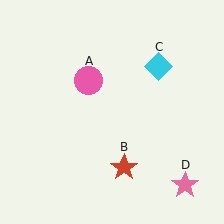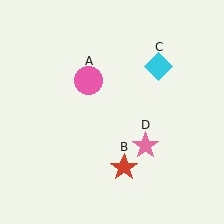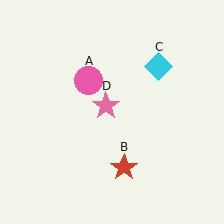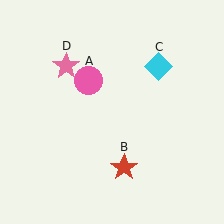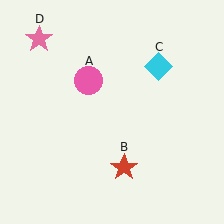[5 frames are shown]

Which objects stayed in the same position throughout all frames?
Pink circle (object A) and red star (object B) and cyan diamond (object C) remained stationary.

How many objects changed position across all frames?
1 object changed position: pink star (object D).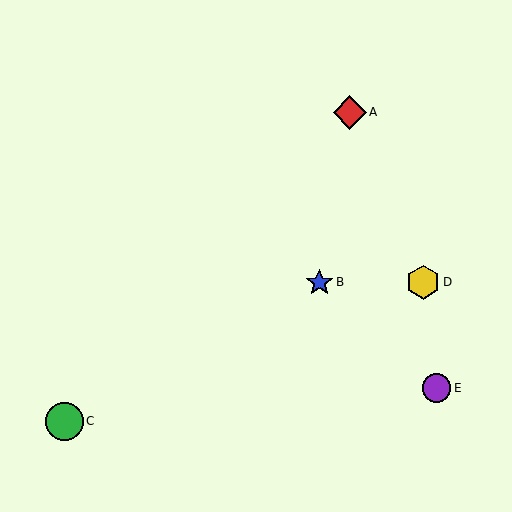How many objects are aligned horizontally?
2 objects (B, D) are aligned horizontally.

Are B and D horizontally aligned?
Yes, both are at y≈282.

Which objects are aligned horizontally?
Objects B, D are aligned horizontally.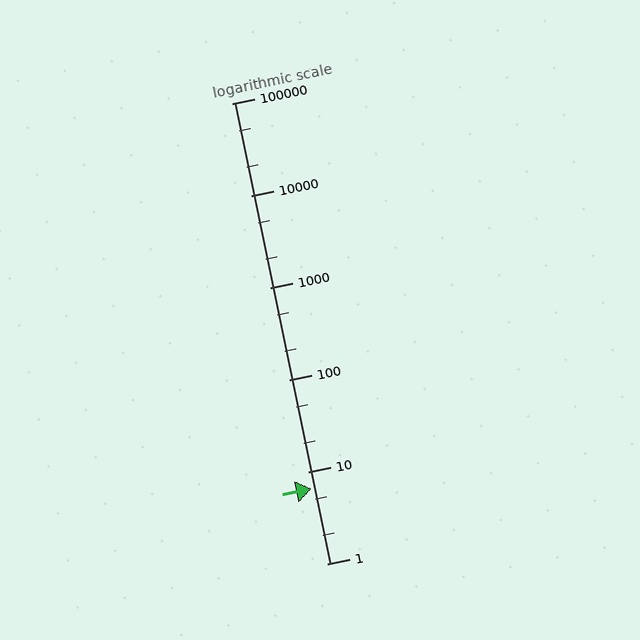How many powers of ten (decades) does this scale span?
The scale spans 5 decades, from 1 to 100000.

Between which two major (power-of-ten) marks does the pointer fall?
The pointer is between 1 and 10.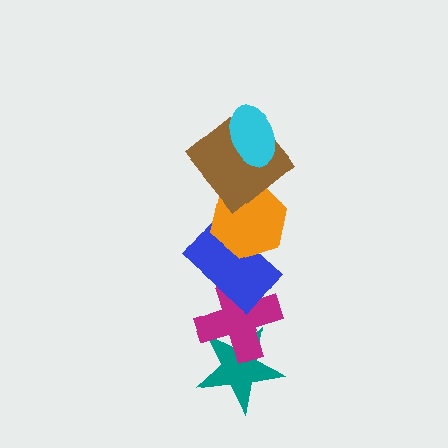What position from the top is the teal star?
The teal star is 6th from the top.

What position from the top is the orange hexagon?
The orange hexagon is 3rd from the top.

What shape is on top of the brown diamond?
The cyan ellipse is on top of the brown diamond.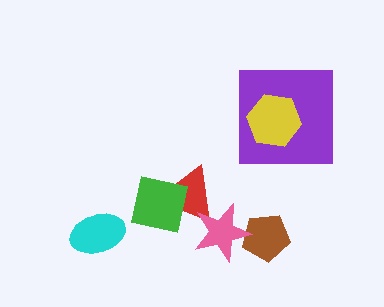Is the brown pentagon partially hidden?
Yes, it is partially covered by another shape.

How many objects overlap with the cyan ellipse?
0 objects overlap with the cyan ellipse.